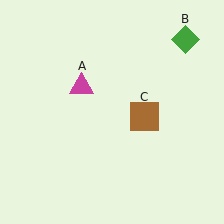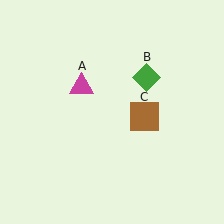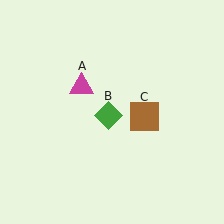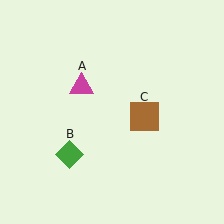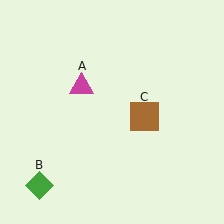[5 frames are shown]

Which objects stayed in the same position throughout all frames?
Magenta triangle (object A) and brown square (object C) remained stationary.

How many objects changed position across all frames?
1 object changed position: green diamond (object B).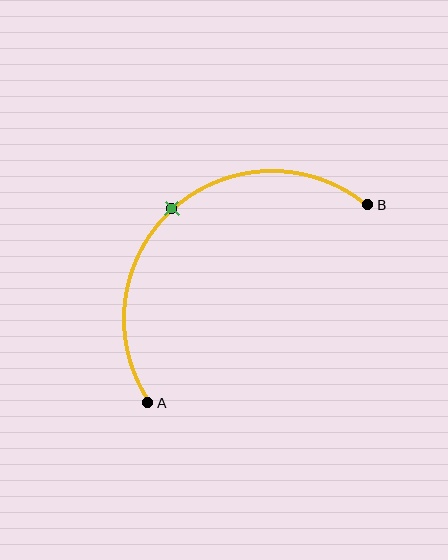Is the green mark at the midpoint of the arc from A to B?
Yes. The green mark lies on the arc at equal arc-length from both A and B — it is the arc midpoint.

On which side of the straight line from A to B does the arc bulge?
The arc bulges above and to the left of the straight line connecting A and B.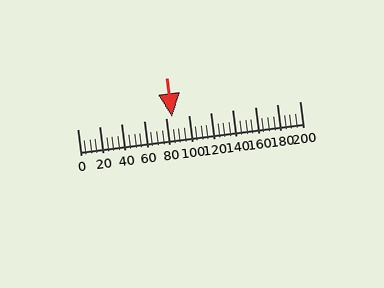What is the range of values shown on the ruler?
The ruler shows values from 0 to 200.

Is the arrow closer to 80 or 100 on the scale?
The arrow is closer to 80.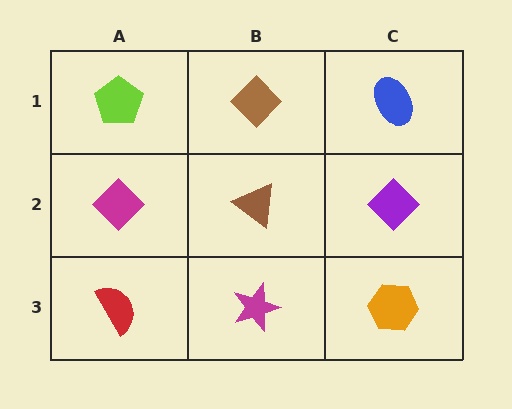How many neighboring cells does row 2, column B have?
4.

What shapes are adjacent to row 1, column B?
A brown triangle (row 2, column B), a lime pentagon (row 1, column A), a blue ellipse (row 1, column C).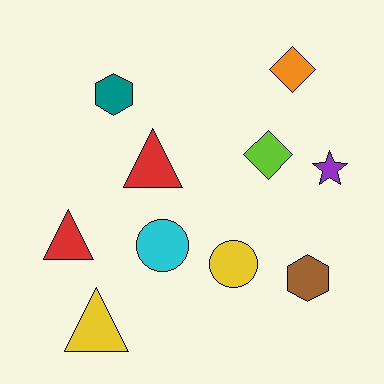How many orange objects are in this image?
There is 1 orange object.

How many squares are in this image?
There are no squares.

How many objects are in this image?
There are 10 objects.